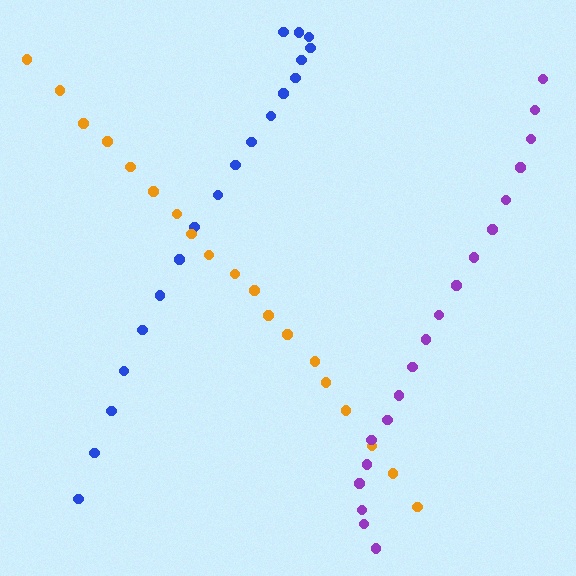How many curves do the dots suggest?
There are 3 distinct paths.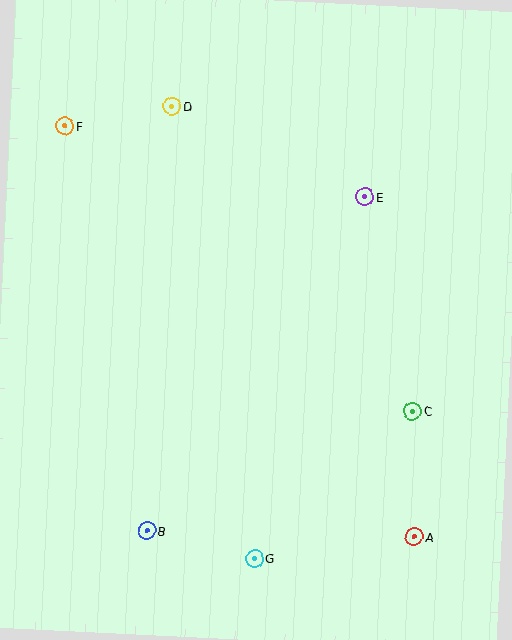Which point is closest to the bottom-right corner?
Point A is closest to the bottom-right corner.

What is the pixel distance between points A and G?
The distance between A and G is 161 pixels.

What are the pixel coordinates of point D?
Point D is at (172, 106).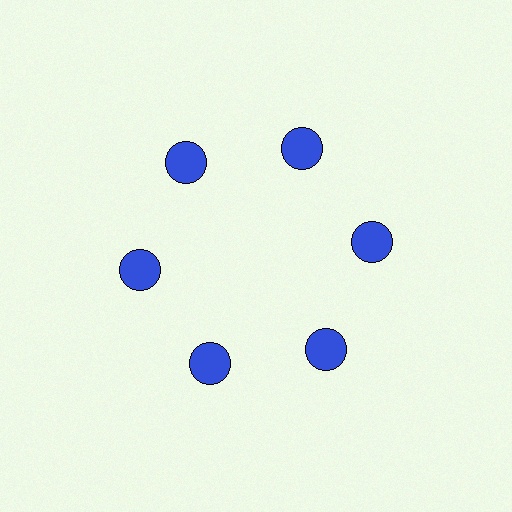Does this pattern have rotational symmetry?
Yes, this pattern has 6-fold rotational symmetry. It looks the same after rotating 60 degrees around the center.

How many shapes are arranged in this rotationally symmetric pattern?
There are 6 shapes, arranged in 6 groups of 1.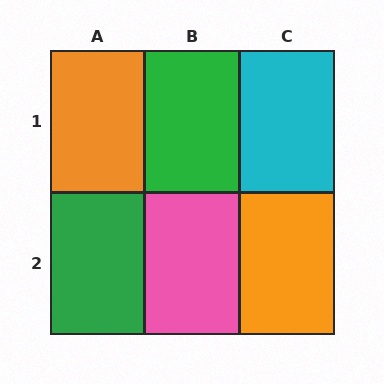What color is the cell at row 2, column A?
Green.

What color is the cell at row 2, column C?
Orange.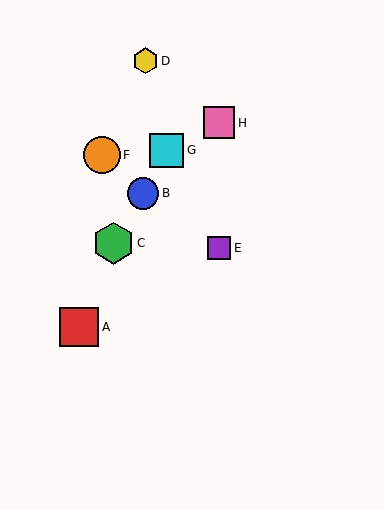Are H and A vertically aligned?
No, H is at x≈219 and A is at x≈79.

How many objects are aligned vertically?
2 objects (E, H) are aligned vertically.